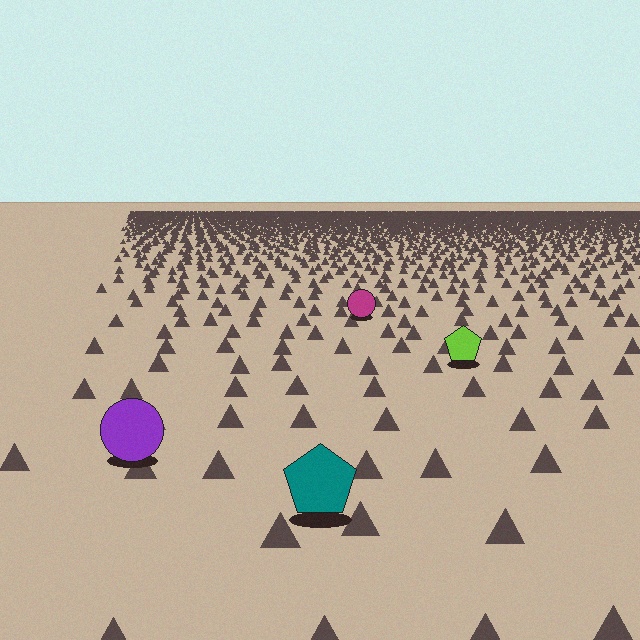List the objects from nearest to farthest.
From nearest to farthest: the teal pentagon, the purple circle, the lime pentagon, the magenta circle.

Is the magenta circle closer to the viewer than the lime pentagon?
No. The lime pentagon is closer — you can tell from the texture gradient: the ground texture is coarser near it.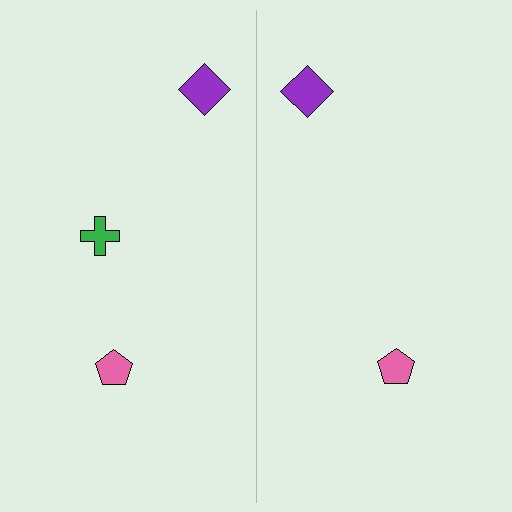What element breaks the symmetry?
A green cross is missing from the right side.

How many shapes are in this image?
There are 5 shapes in this image.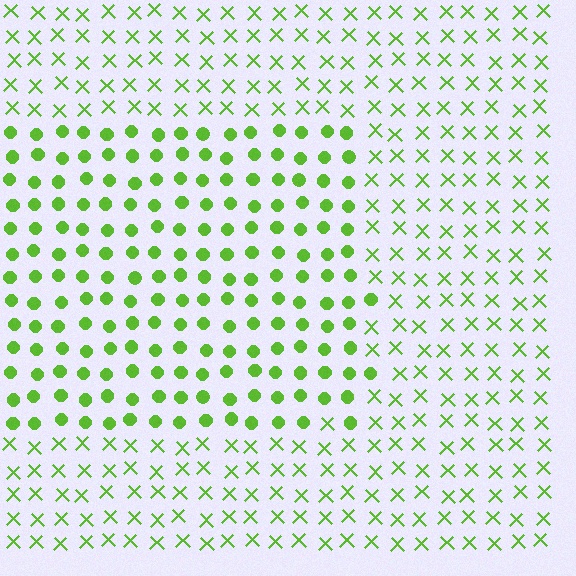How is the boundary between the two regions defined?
The boundary is defined by a change in element shape: circles inside vs. X marks outside. All elements share the same color and spacing.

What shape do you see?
I see a rectangle.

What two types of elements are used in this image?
The image uses circles inside the rectangle region and X marks outside it.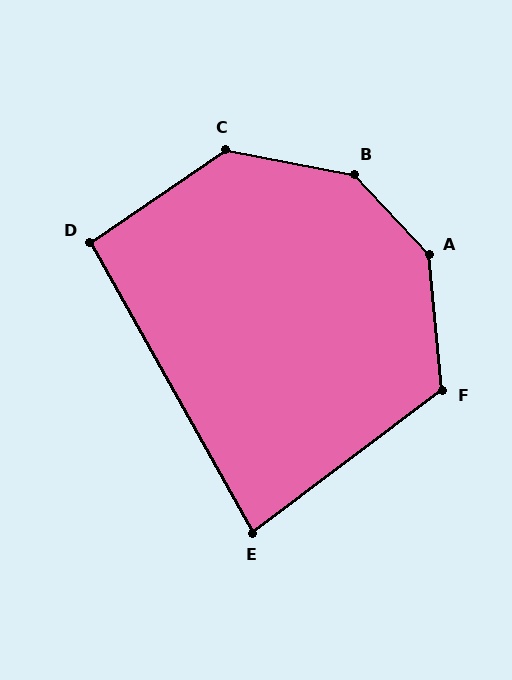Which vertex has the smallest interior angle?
E, at approximately 82 degrees.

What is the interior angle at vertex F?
Approximately 121 degrees (obtuse).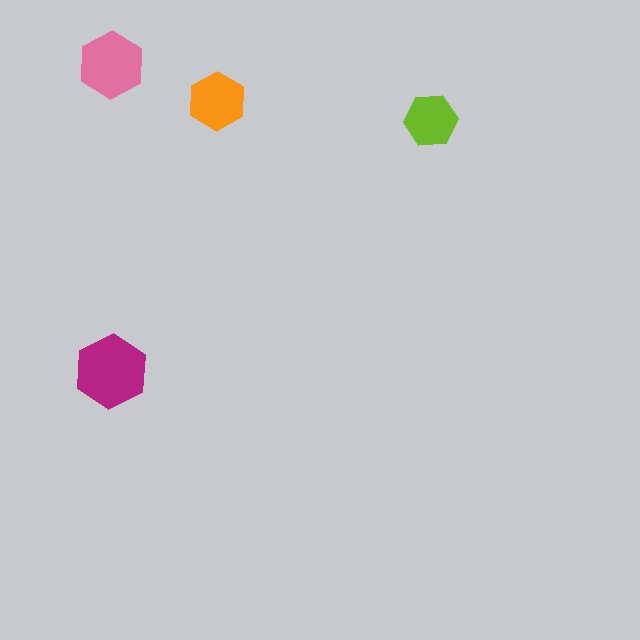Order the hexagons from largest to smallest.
the magenta one, the pink one, the orange one, the lime one.